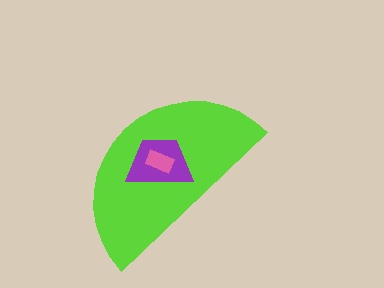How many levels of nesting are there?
3.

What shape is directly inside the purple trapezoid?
The pink rectangle.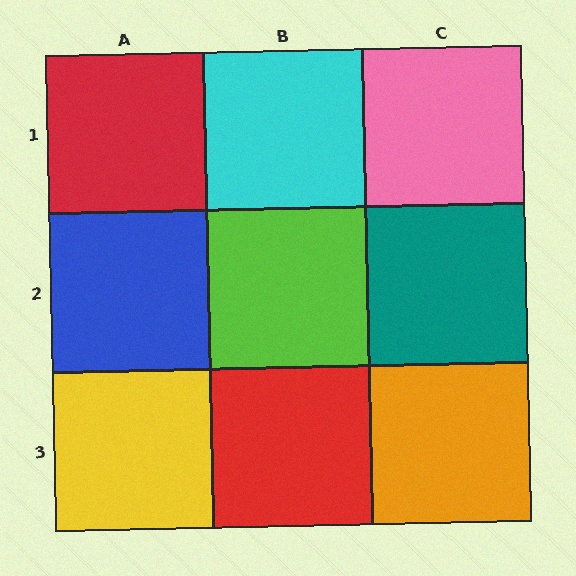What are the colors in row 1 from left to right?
Red, cyan, pink.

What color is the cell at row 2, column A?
Blue.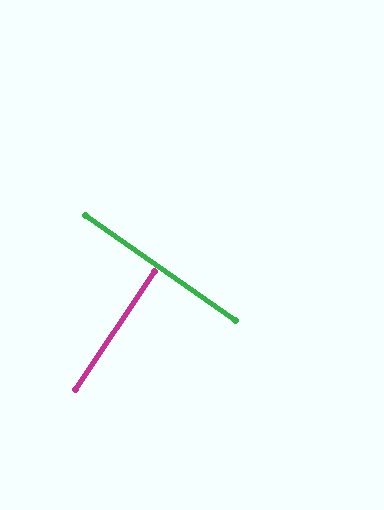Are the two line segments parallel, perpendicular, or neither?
Perpendicular — they meet at approximately 89°.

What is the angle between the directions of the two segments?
Approximately 89 degrees.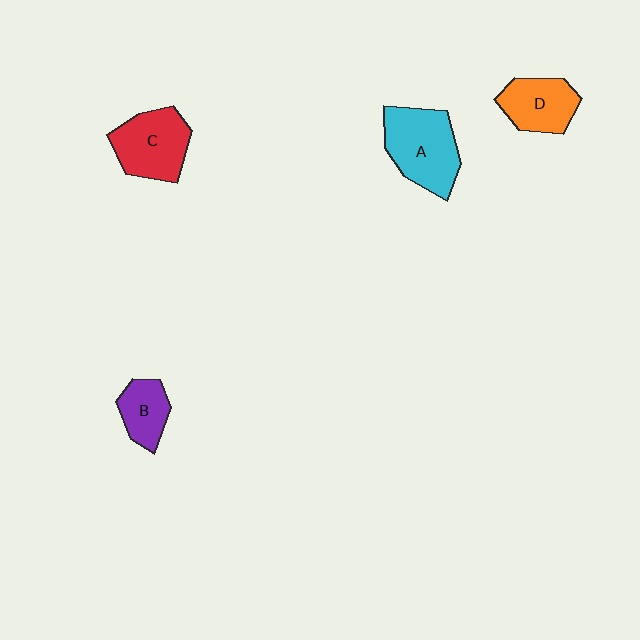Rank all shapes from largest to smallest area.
From largest to smallest: A (cyan), C (red), D (orange), B (purple).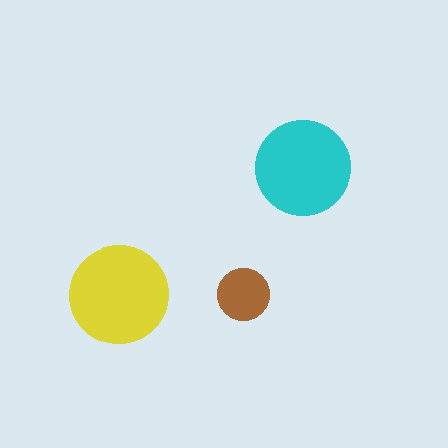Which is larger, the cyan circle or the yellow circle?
The yellow one.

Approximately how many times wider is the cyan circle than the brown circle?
About 2 times wider.